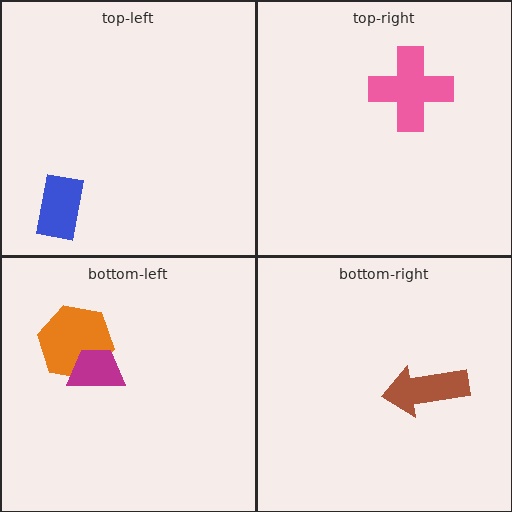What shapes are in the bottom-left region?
The orange hexagon, the magenta trapezoid.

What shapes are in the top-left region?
The blue rectangle.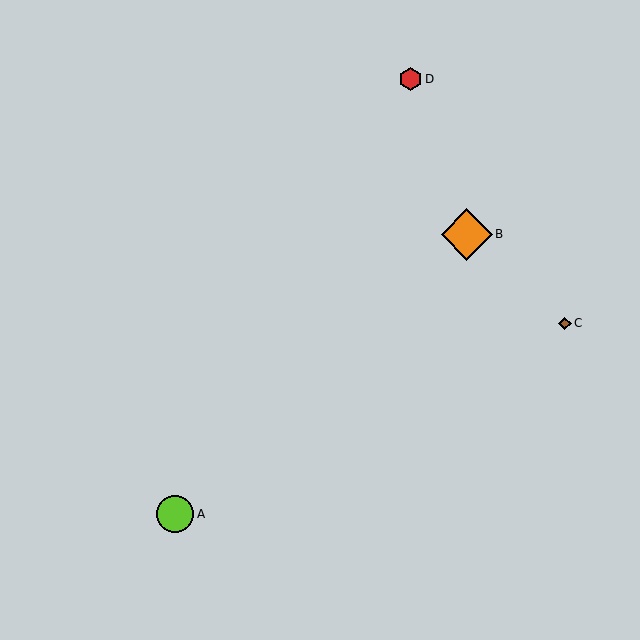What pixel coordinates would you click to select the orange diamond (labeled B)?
Click at (467, 234) to select the orange diamond B.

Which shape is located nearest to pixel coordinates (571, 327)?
The brown diamond (labeled C) at (565, 323) is nearest to that location.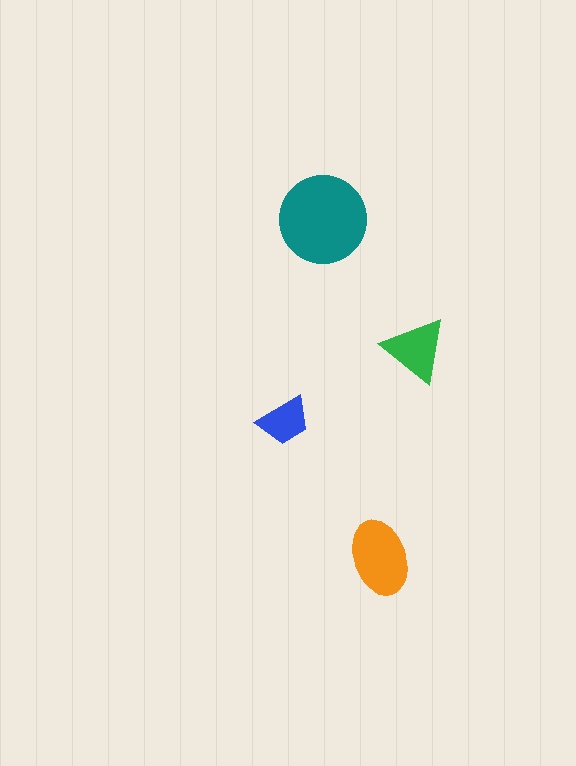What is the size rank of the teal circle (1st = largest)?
1st.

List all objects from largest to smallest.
The teal circle, the orange ellipse, the green triangle, the blue trapezoid.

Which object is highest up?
The teal circle is topmost.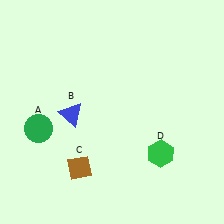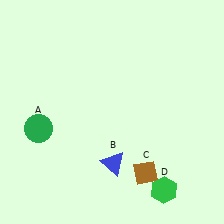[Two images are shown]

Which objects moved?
The objects that moved are: the blue triangle (B), the brown diamond (C), the green hexagon (D).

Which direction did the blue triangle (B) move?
The blue triangle (B) moved down.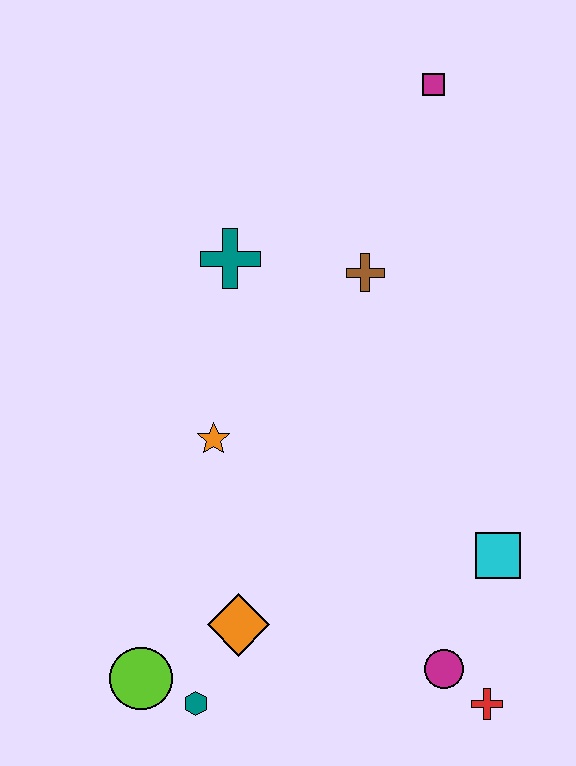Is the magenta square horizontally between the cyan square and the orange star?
Yes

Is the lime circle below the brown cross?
Yes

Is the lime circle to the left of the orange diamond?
Yes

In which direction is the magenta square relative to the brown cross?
The magenta square is above the brown cross.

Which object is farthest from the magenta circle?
The magenta square is farthest from the magenta circle.